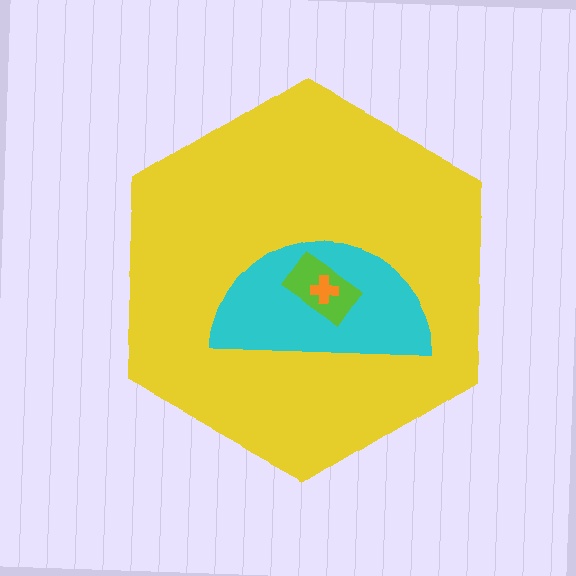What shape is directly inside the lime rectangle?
The orange cross.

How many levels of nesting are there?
4.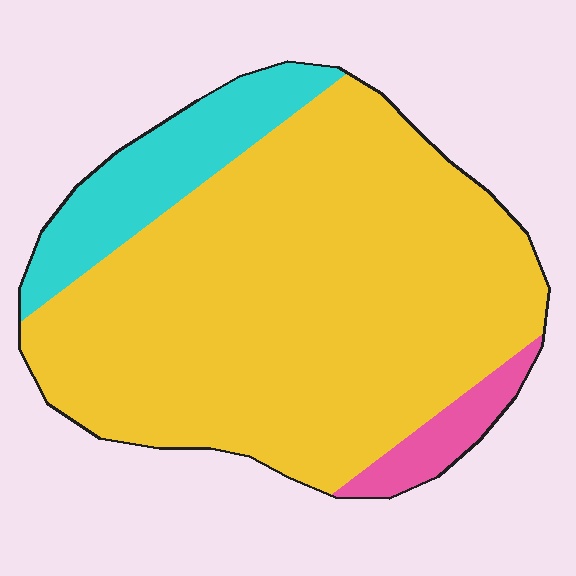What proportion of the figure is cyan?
Cyan covers around 15% of the figure.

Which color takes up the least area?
Pink, at roughly 5%.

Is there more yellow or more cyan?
Yellow.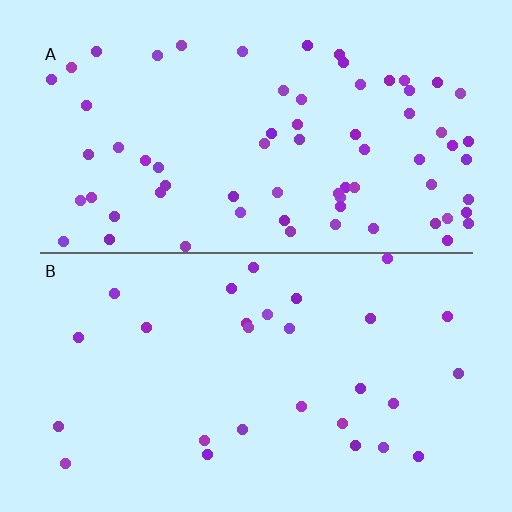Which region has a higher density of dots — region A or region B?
A (the top).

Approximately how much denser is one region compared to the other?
Approximately 2.4× — region A over region B.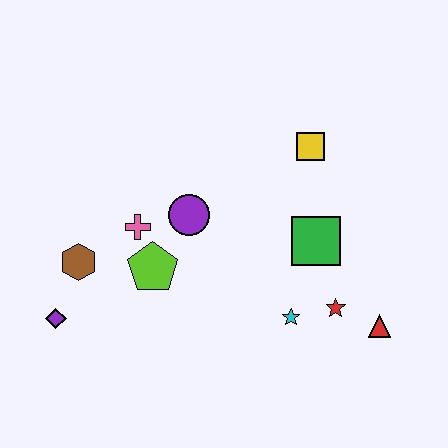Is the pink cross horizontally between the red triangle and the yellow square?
No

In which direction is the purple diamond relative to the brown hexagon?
The purple diamond is below the brown hexagon.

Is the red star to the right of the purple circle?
Yes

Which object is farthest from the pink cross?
The red triangle is farthest from the pink cross.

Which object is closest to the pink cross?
The lime pentagon is closest to the pink cross.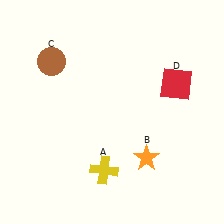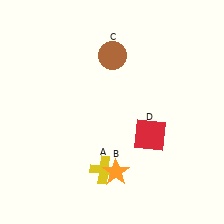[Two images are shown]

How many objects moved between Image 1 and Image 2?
3 objects moved between the two images.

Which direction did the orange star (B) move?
The orange star (B) moved left.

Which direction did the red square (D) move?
The red square (D) moved down.